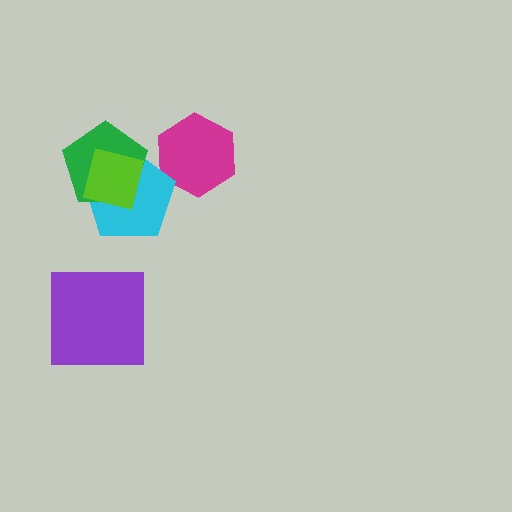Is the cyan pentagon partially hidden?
Yes, it is partially covered by another shape.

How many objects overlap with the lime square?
2 objects overlap with the lime square.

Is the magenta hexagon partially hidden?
Yes, it is partially covered by another shape.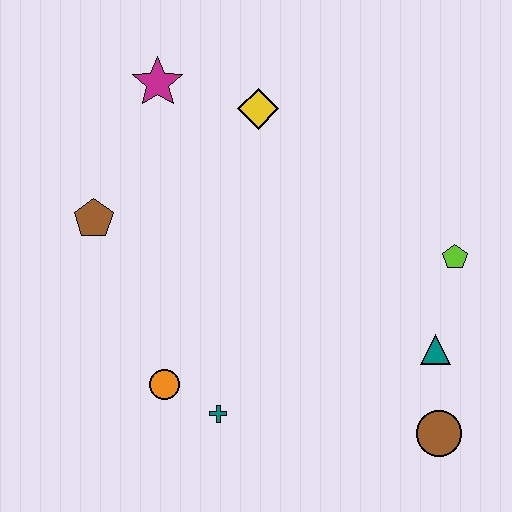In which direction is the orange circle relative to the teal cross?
The orange circle is to the left of the teal cross.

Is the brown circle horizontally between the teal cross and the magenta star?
No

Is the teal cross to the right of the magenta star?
Yes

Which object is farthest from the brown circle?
The magenta star is farthest from the brown circle.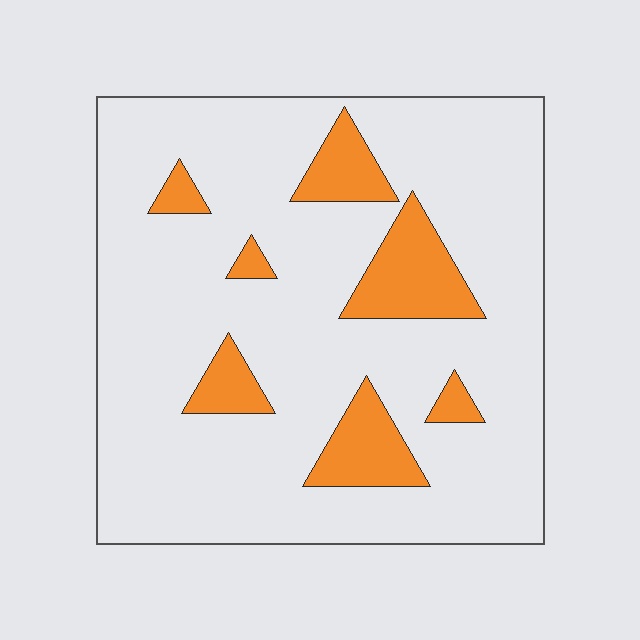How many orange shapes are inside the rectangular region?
7.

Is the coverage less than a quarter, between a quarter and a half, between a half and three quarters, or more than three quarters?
Less than a quarter.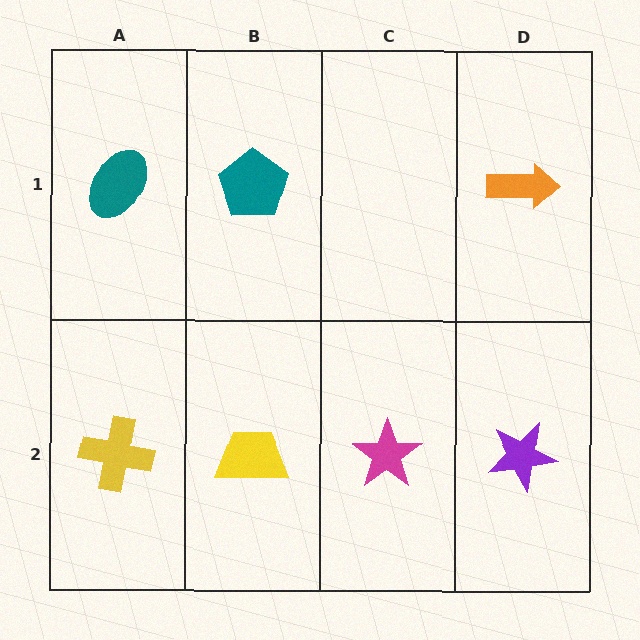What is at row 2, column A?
A yellow cross.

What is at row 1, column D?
An orange arrow.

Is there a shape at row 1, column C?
No, that cell is empty.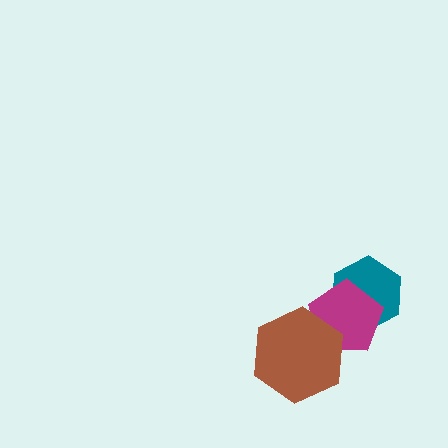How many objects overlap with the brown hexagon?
1 object overlaps with the brown hexagon.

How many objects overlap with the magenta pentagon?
2 objects overlap with the magenta pentagon.